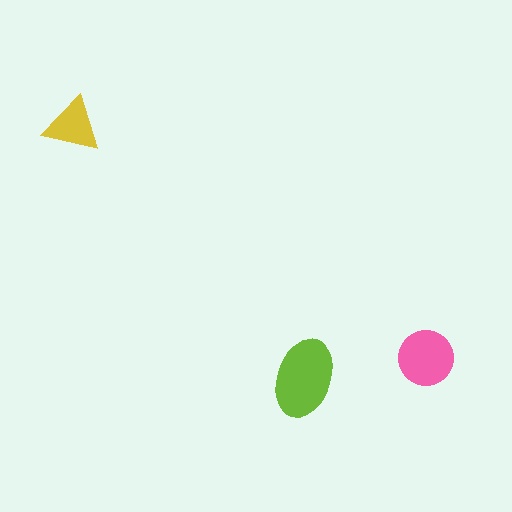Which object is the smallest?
The yellow triangle.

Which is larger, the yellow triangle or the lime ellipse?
The lime ellipse.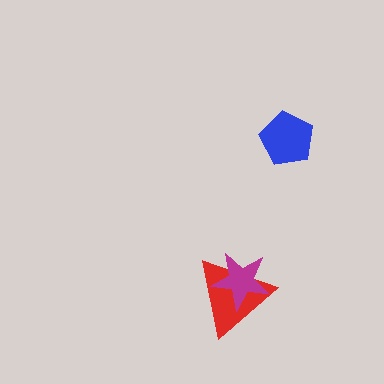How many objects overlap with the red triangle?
1 object overlaps with the red triangle.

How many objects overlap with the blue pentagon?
0 objects overlap with the blue pentagon.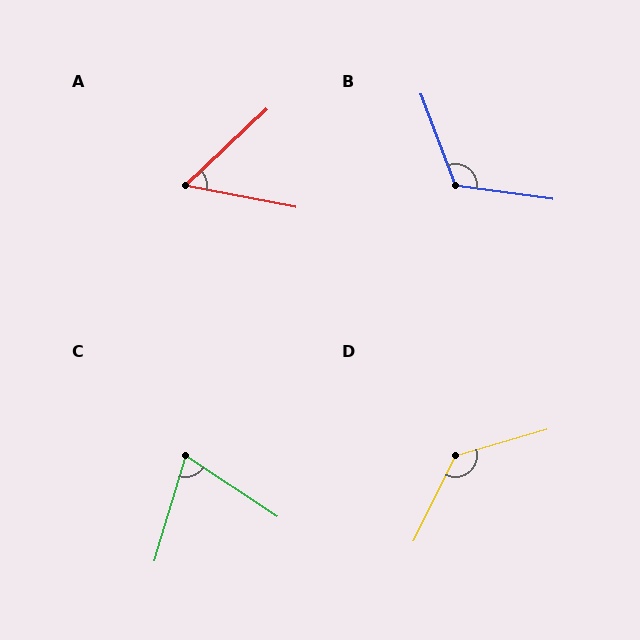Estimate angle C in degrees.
Approximately 74 degrees.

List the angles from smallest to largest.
A (54°), C (74°), B (118°), D (133°).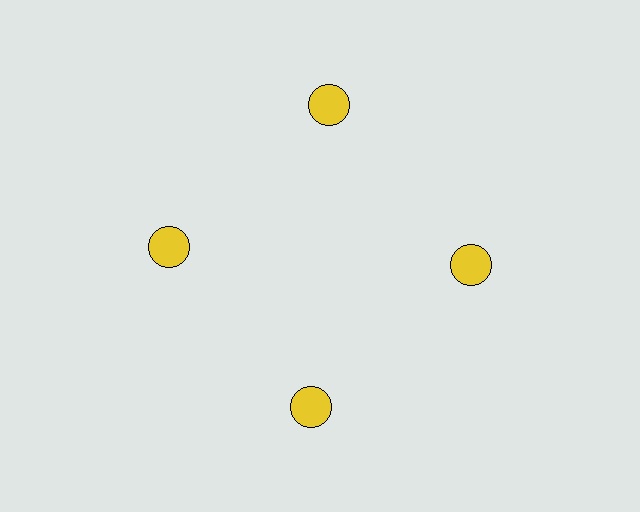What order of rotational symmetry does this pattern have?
This pattern has 4-fold rotational symmetry.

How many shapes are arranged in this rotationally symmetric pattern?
There are 4 shapes, arranged in 4 groups of 1.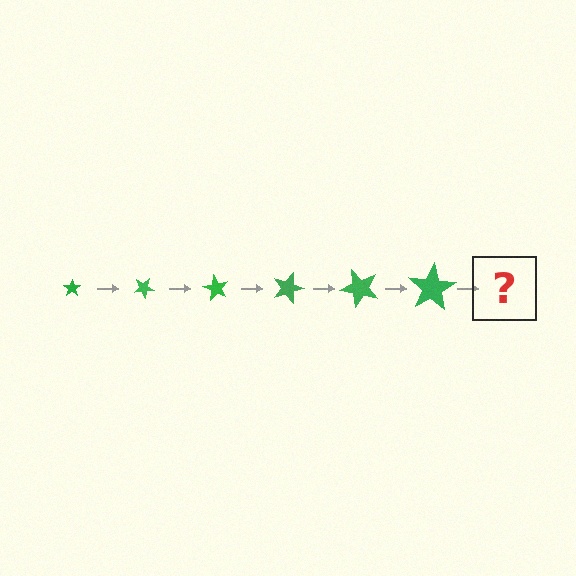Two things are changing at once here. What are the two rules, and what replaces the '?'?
The two rules are that the star grows larger each step and it rotates 30 degrees each step. The '?' should be a star, larger than the previous one and rotated 180 degrees from the start.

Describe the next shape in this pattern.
It should be a star, larger than the previous one and rotated 180 degrees from the start.